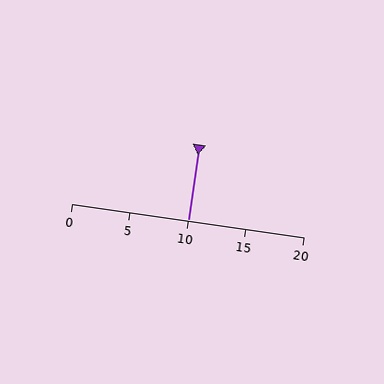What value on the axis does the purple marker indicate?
The marker indicates approximately 10.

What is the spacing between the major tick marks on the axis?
The major ticks are spaced 5 apart.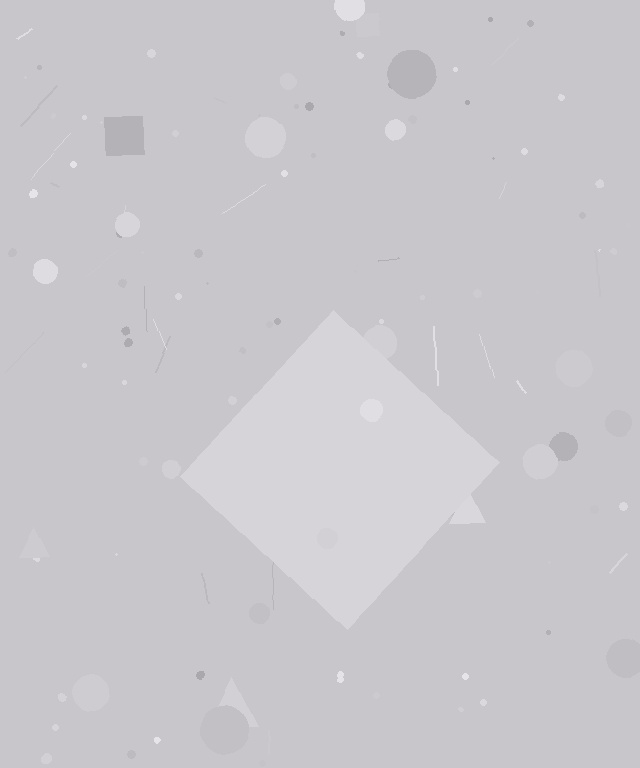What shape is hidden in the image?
A diamond is hidden in the image.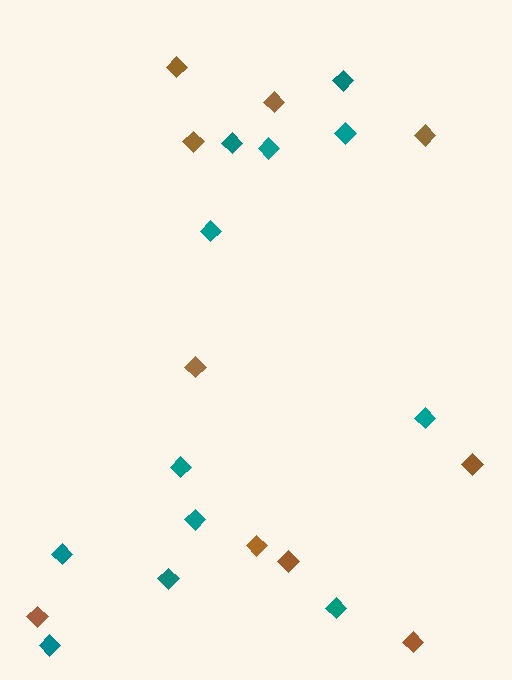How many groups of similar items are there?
There are 2 groups: one group of teal diamonds (12) and one group of brown diamonds (10).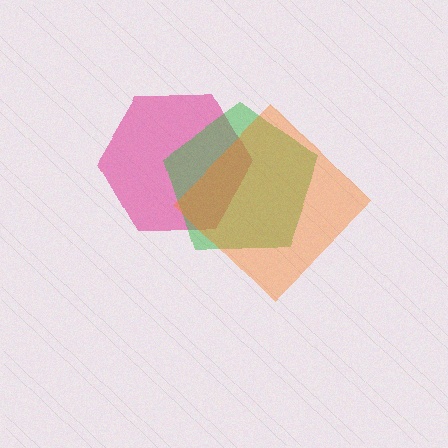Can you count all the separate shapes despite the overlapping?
Yes, there are 3 separate shapes.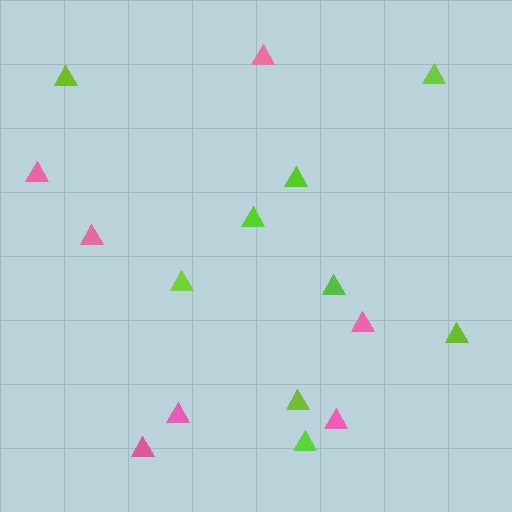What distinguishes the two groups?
There are 2 groups: one group of lime triangles (9) and one group of pink triangles (7).